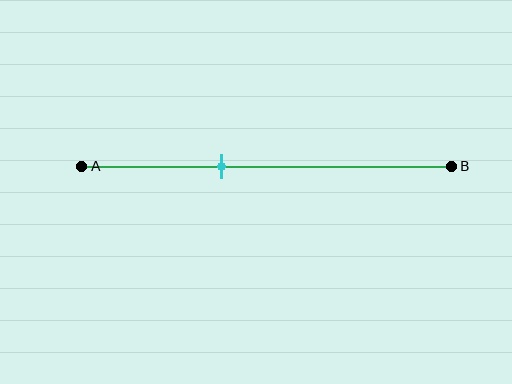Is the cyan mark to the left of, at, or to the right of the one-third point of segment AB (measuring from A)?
The cyan mark is to the right of the one-third point of segment AB.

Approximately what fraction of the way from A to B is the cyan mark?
The cyan mark is approximately 40% of the way from A to B.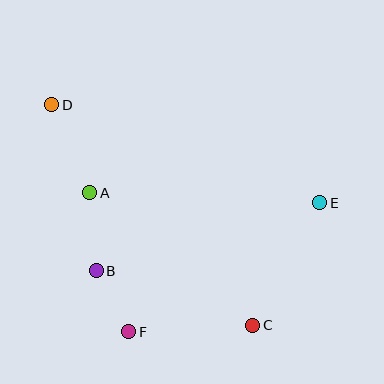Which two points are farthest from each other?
Points C and D are farthest from each other.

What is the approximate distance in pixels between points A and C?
The distance between A and C is approximately 210 pixels.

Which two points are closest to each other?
Points B and F are closest to each other.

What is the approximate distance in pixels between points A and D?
The distance between A and D is approximately 96 pixels.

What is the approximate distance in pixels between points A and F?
The distance between A and F is approximately 144 pixels.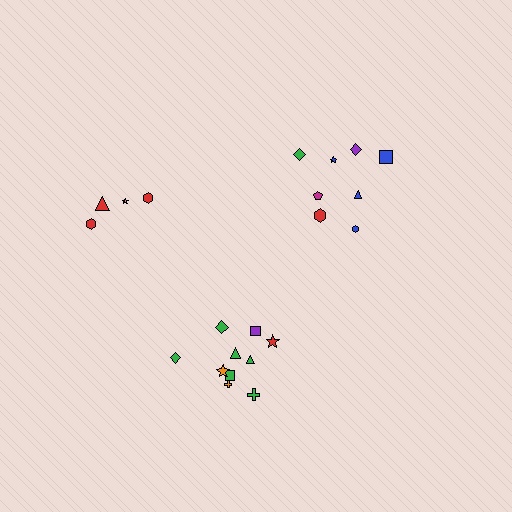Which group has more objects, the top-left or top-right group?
The top-right group.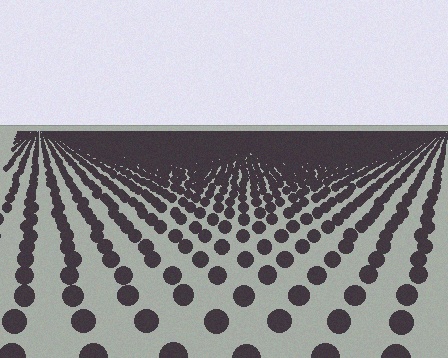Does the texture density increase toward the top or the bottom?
Density increases toward the top.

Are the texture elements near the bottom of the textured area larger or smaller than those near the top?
Larger. Near the bottom, elements are closer to the viewer and appear at a bigger on-screen size.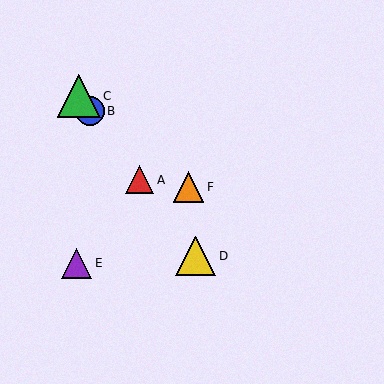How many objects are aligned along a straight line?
4 objects (A, B, C, D) are aligned along a straight line.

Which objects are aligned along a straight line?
Objects A, B, C, D are aligned along a straight line.